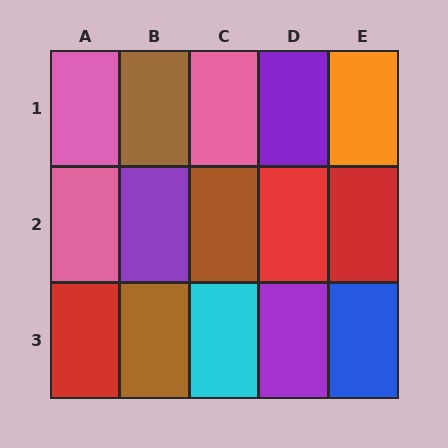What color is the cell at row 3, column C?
Cyan.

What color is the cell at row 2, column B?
Purple.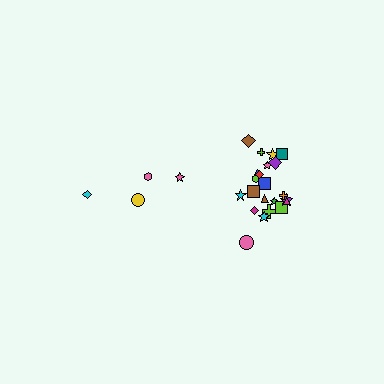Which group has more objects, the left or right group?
The right group.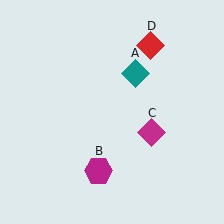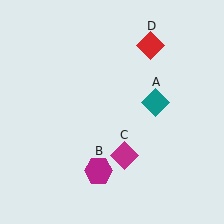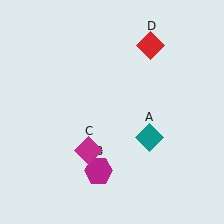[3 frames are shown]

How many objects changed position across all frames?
2 objects changed position: teal diamond (object A), magenta diamond (object C).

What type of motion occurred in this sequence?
The teal diamond (object A), magenta diamond (object C) rotated clockwise around the center of the scene.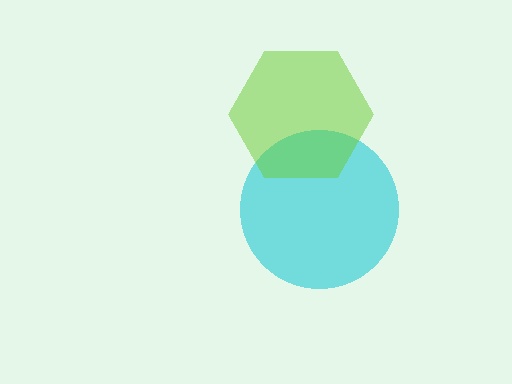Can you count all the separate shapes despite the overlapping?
Yes, there are 2 separate shapes.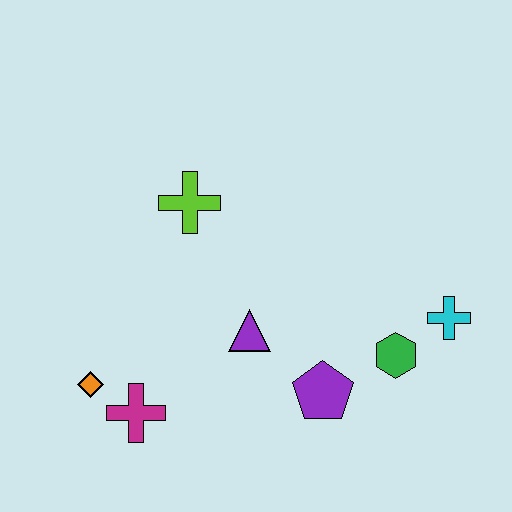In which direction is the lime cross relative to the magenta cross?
The lime cross is above the magenta cross.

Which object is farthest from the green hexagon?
The orange diamond is farthest from the green hexagon.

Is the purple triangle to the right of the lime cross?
Yes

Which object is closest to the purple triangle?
The purple pentagon is closest to the purple triangle.